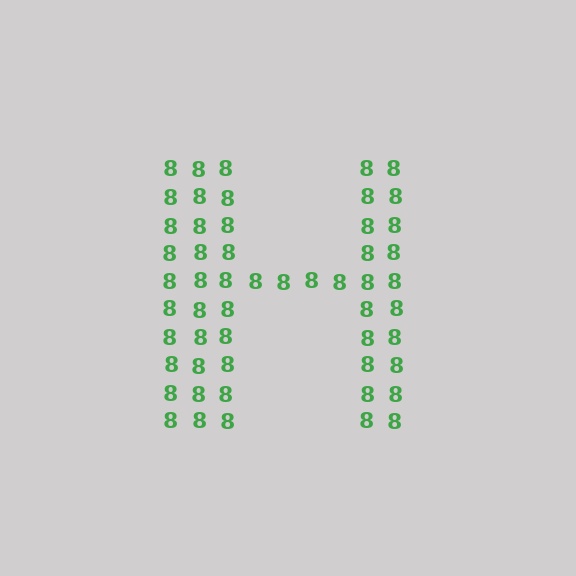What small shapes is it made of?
It is made of small digit 8's.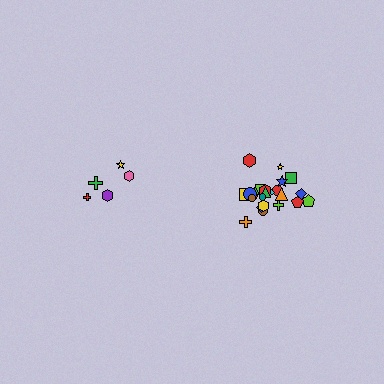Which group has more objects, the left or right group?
The right group.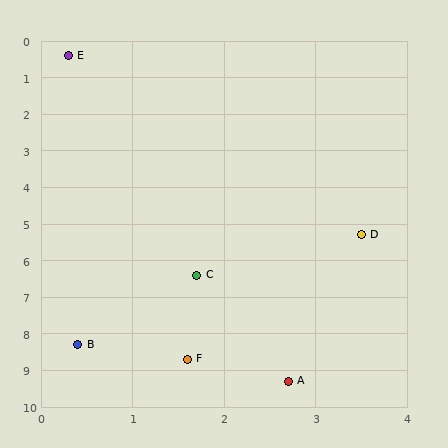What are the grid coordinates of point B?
Point B is at approximately (0.4, 8.3).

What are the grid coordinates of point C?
Point C is at approximately (1.7, 6.4).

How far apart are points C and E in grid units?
Points C and E are about 6.2 grid units apart.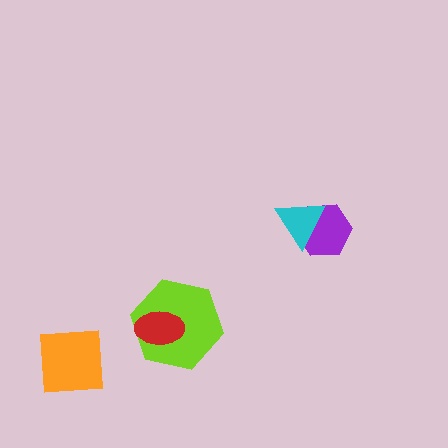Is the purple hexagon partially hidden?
Yes, it is partially covered by another shape.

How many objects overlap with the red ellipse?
1 object overlaps with the red ellipse.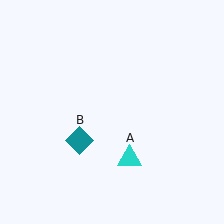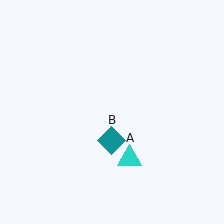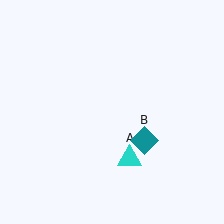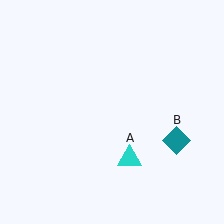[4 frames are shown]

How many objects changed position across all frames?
1 object changed position: teal diamond (object B).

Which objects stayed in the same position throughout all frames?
Cyan triangle (object A) remained stationary.